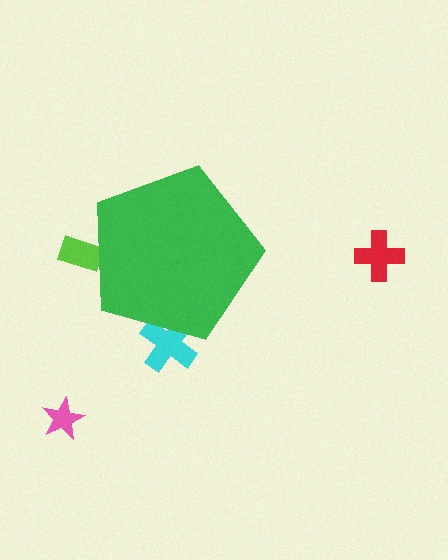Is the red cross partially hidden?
No, the red cross is fully visible.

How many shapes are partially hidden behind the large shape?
2 shapes are partially hidden.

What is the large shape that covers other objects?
A green pentagon.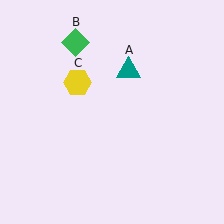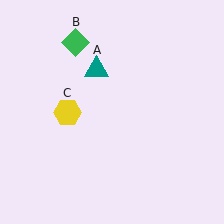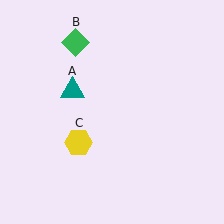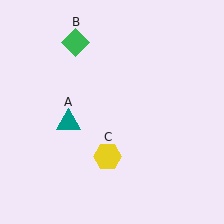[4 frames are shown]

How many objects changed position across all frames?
2 objects changed position: teal triangle (object A), yellow hexagon (object C).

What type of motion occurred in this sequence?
The teal triangle (object A), yellow hexagon (object C) rotated counterclockwise around the center of the scene.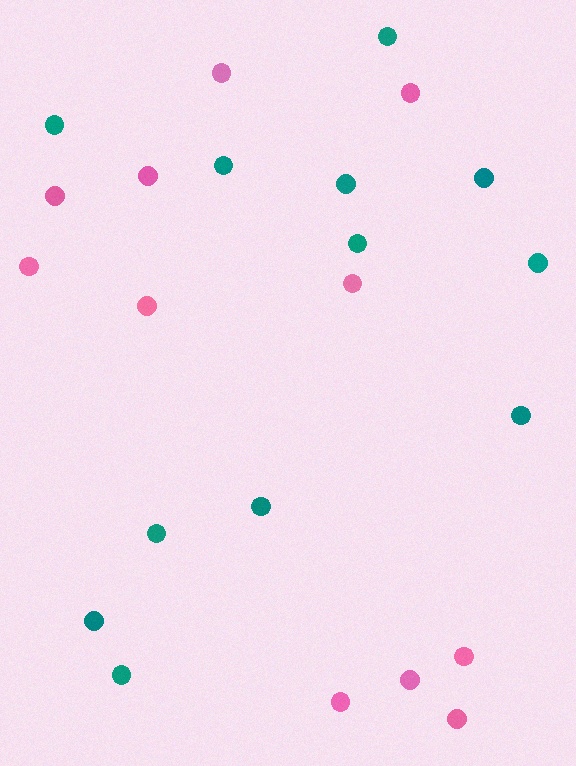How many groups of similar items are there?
There are 2 groups: one group of teal circles (12) and one group of pink circles (11).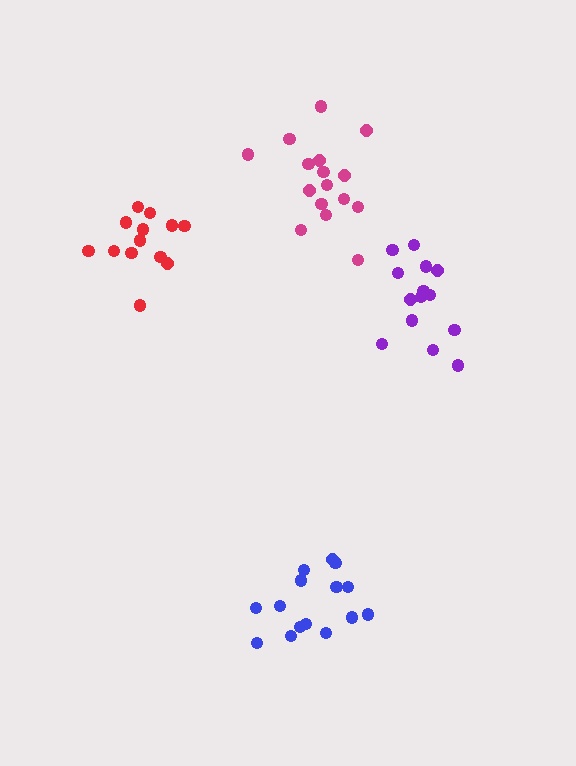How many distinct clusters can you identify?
There are 4 distinct clusters.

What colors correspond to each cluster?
The clusters are colored: blue, magenta, purple, red.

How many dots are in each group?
Group 1: 15 dots, Group 2: 16 dots, Group 3: 14 dots, Group 4: 13 dots (58 total).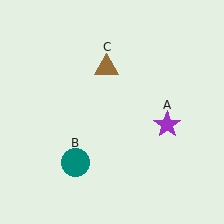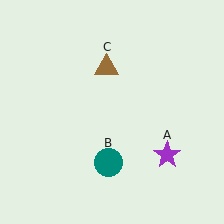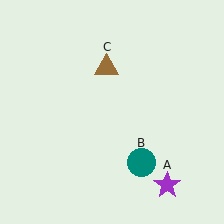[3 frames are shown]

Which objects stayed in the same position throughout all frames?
Brown triangle (object C) remained stationary.